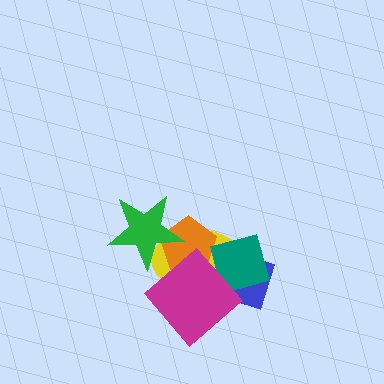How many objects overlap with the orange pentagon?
5 objects overlap with the orange pentagon.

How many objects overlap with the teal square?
4 objects overlap with the teal square.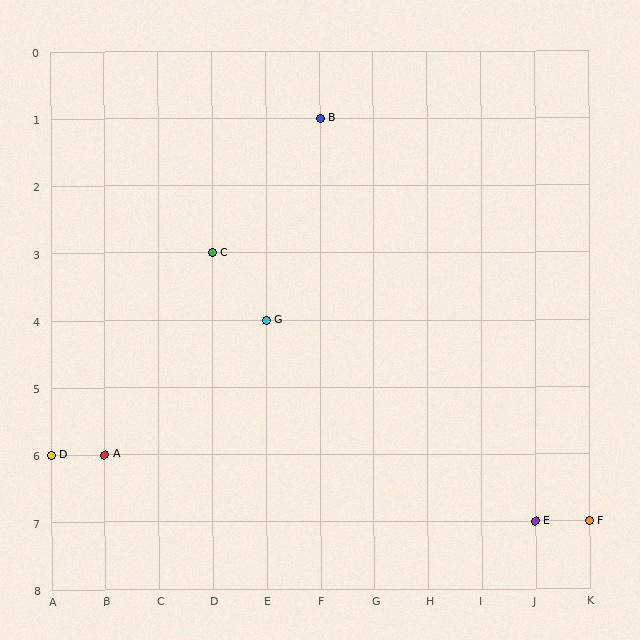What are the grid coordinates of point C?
Point C is at grid coordinates (D, 3).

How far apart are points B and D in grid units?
Points B and D are 5 columns and 5 rows apart (about 7.1 grid units diagonally).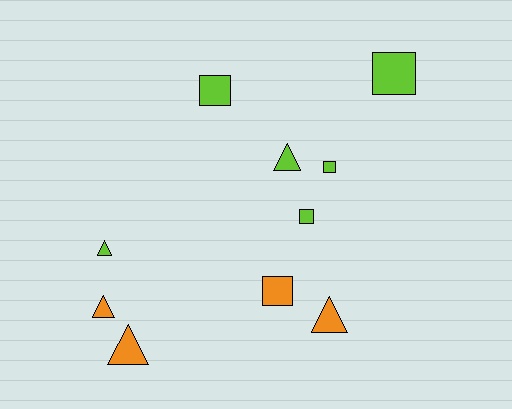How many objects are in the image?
There are 10 objects.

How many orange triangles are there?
There are 3 orange triangles.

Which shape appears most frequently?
Square, with 5 objects.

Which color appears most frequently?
Lime, with 6 objects.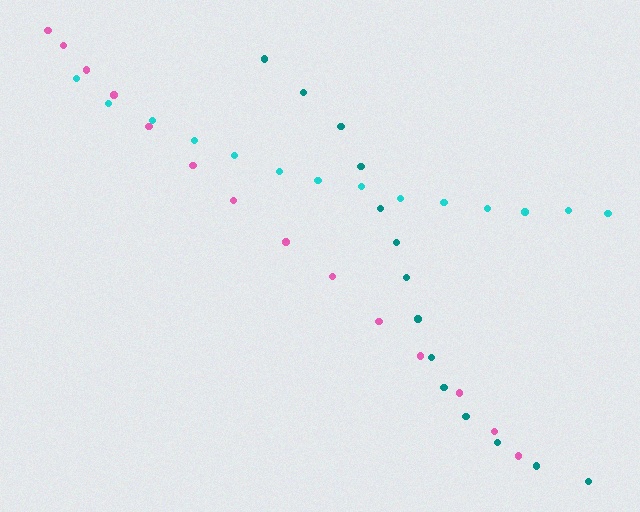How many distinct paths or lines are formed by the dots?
There are 3 distinct paths.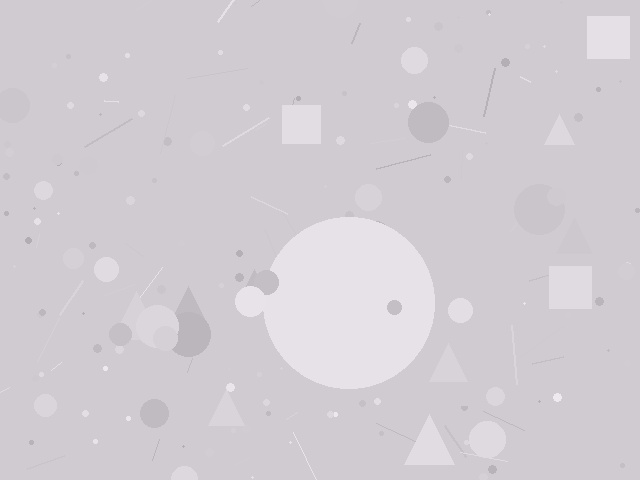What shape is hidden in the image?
A circle is hidden in the image.